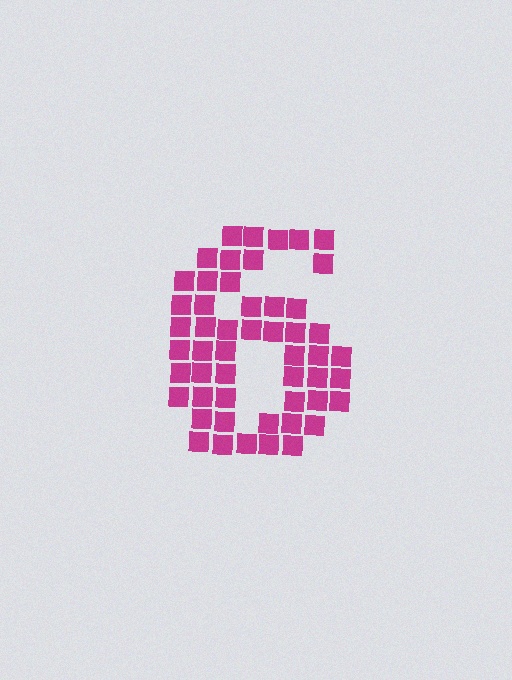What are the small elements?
The small elements are squares.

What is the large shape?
The large shape is the digit 6.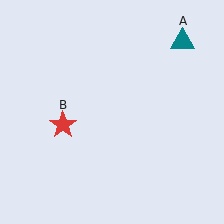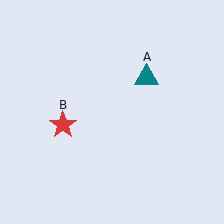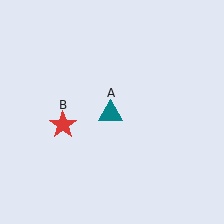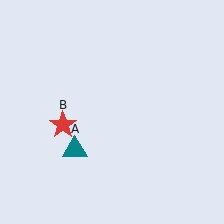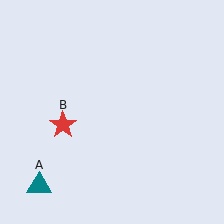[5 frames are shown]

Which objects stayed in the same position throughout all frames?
Red star (object B) remained stationary.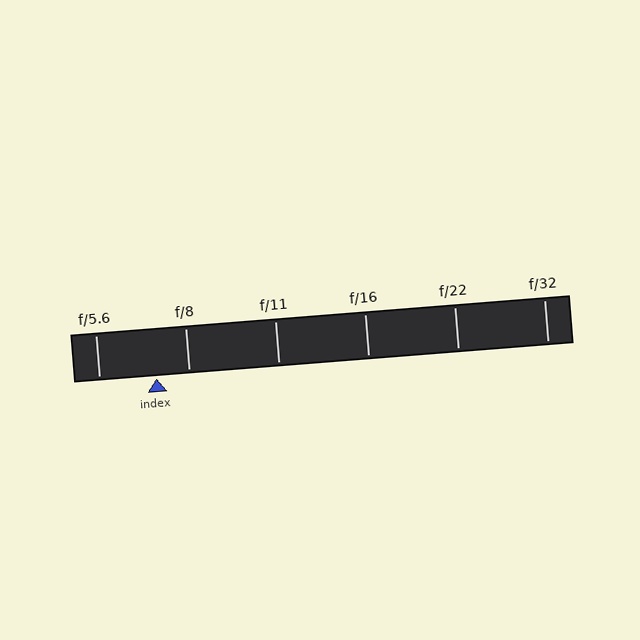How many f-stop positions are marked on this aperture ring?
There are 6 f-stop positions marked.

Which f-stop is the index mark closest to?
The index mark is closest to f/8.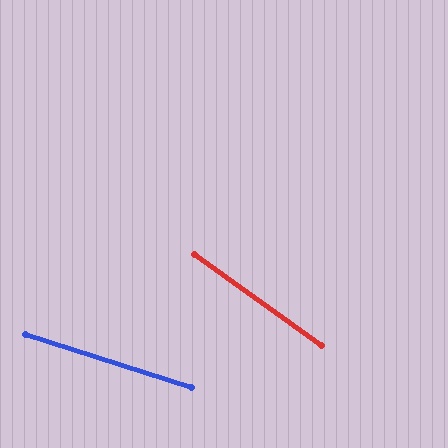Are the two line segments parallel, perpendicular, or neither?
Neither parallel nor perpendicular — they differ by about 18°.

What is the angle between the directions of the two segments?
Approximately 18 degrees.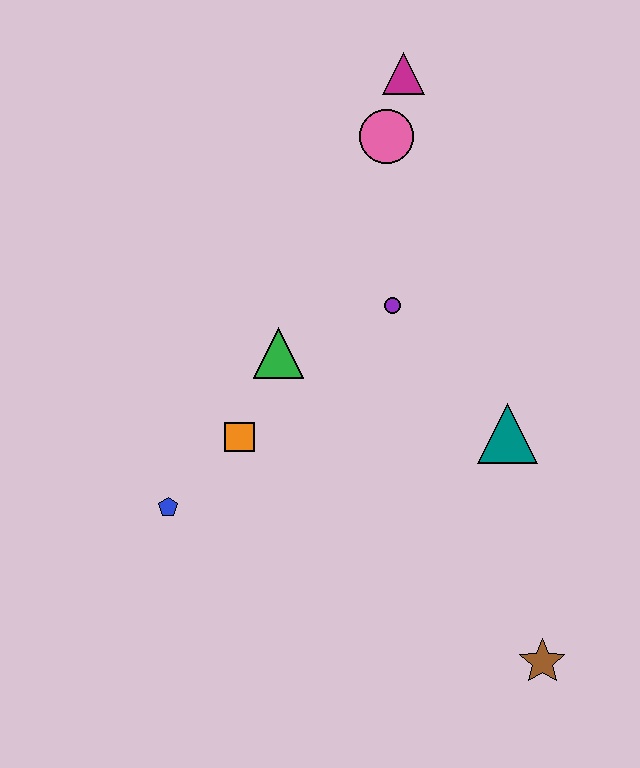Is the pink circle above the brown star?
Yes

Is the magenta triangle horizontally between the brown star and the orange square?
Yes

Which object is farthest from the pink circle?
The brown star is farthest from the pink circle.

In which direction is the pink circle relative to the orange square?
The pink circle is above the orange square.